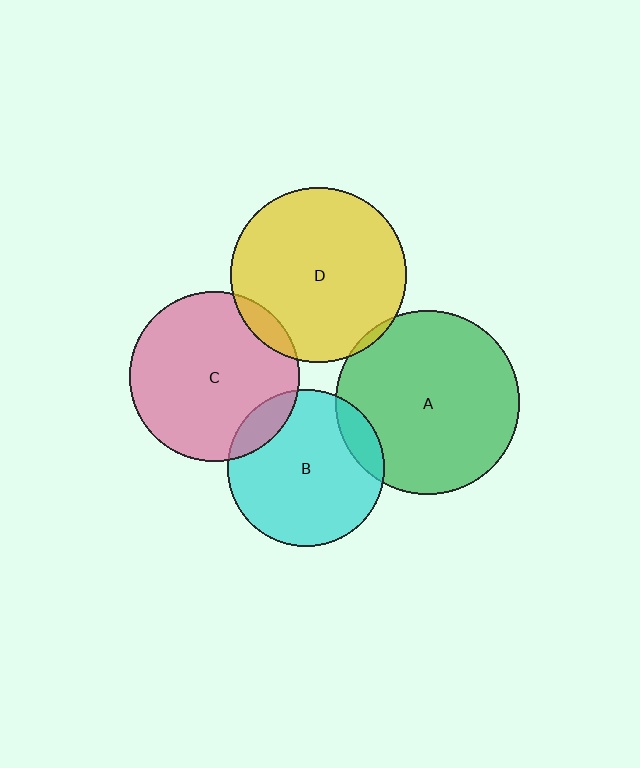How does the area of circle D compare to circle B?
Approximately 1.3 times.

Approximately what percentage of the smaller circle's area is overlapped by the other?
Approximately 5%.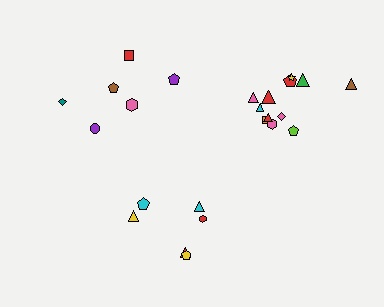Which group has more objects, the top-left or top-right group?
The top-right group.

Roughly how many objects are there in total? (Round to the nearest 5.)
Roughly 25 objects in total.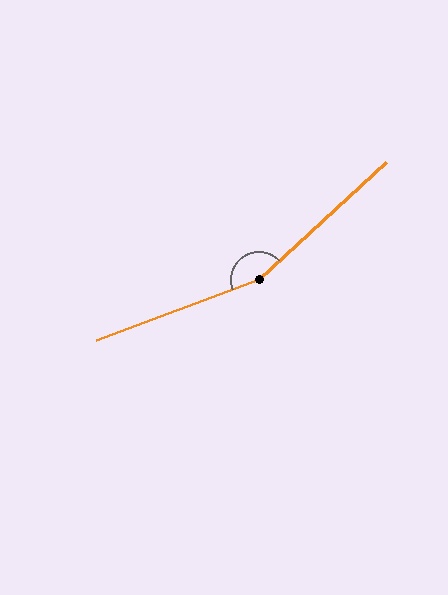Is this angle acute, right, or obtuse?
It is obtuse.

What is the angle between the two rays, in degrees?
Approximately 158 degrees.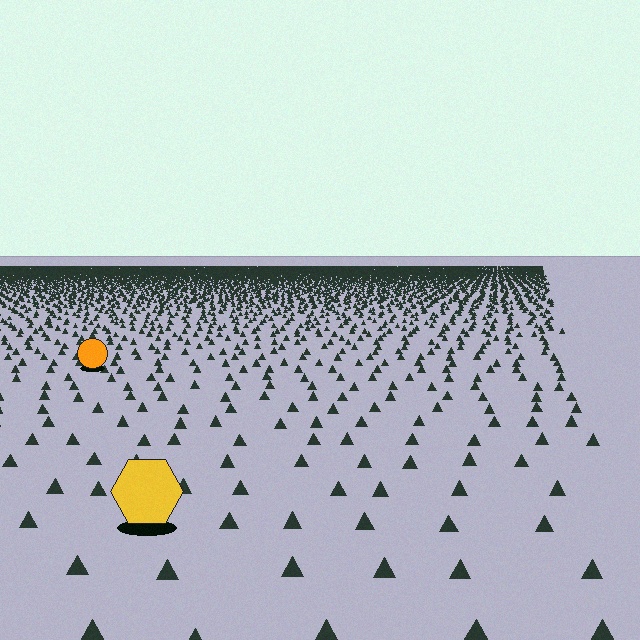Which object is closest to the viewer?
The yellow hexagon is closest. The texture marks near it are larger and more spread out.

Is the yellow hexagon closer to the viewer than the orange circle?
Yes. The yellow hexagon is closer — you can tell from the texture gradient: the ground texture is coarser near it.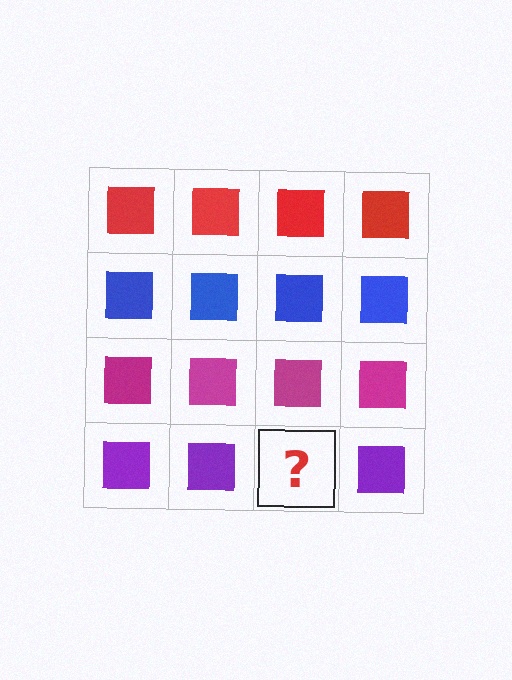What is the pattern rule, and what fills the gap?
The rule is that each row has a consistent color. The gap should be filled with a purple square.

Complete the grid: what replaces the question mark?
The question mark should be replaced with a purple square.